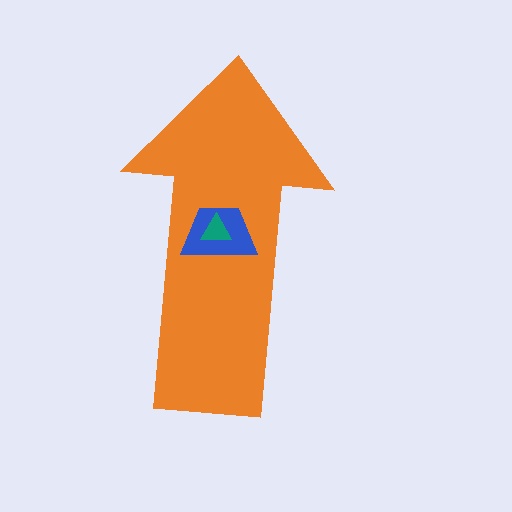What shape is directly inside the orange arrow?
The blue trapezoid.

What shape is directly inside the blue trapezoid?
The teal triangle.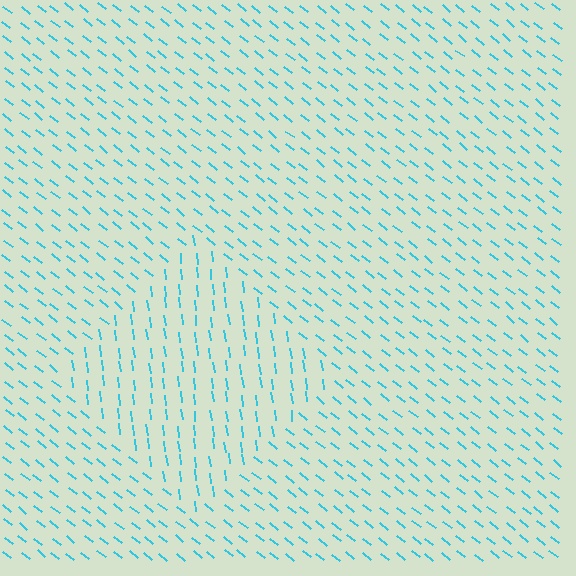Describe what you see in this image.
The image is filled with small cyan line segments. A diamond region in the image has lines oriented differently from the surrounding lines, creating a visible texture boundary.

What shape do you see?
I see a diamond.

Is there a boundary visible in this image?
Yes, there is a texture boundary formed by a change in line orientation.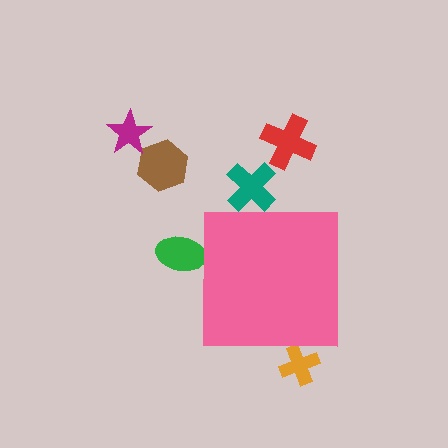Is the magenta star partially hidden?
No, the magenta star is fully visible.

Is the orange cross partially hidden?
Yes, the orange cross is partially hidden behind the pink square.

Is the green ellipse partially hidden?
Yes, the green ellipse is partially hidden behind the pink square.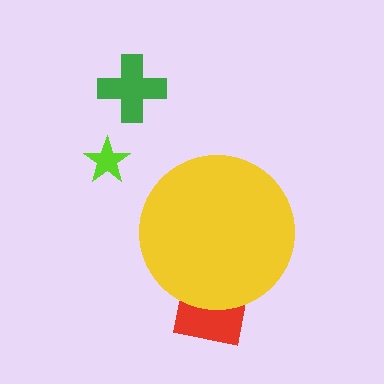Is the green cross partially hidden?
No, the green cross is fully visible.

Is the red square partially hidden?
Yes, the red square is partially hidden behind the yellow circle.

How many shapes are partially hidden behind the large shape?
1 shape is partially hidden.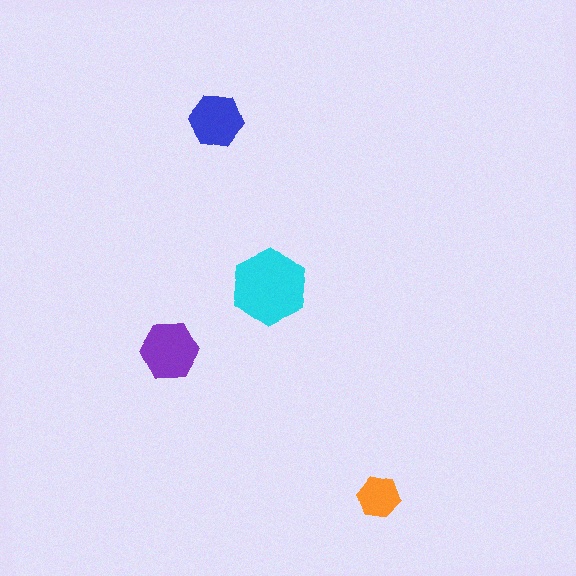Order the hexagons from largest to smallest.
the cyan one, the purple one, the blue one, the orange one.